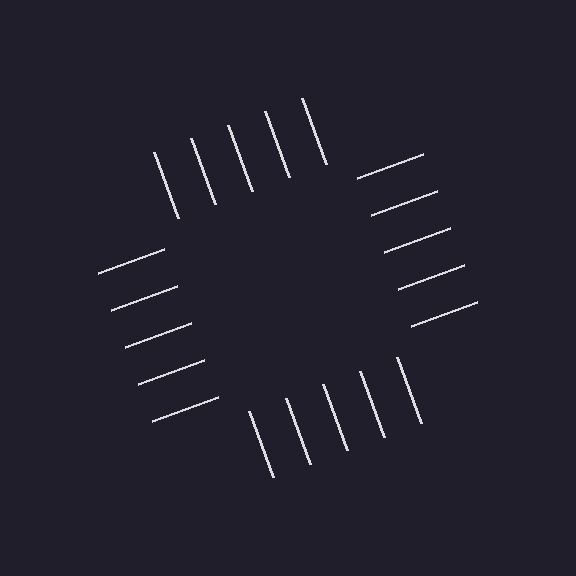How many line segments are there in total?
20 — 5 along each of the 4 edges.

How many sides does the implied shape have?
4 sides — the line-ends trace a square.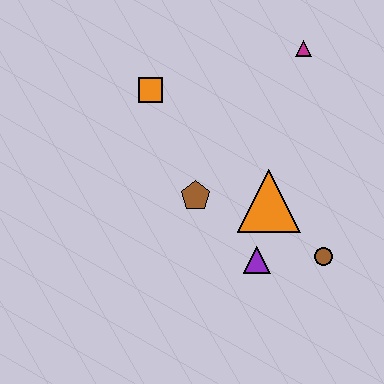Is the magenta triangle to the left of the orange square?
No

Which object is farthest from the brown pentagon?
The magenta triangle is farthest from the brown pentagon.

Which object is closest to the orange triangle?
The purple triangle is closest to the orange triangle.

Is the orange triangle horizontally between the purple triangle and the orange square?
No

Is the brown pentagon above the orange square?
No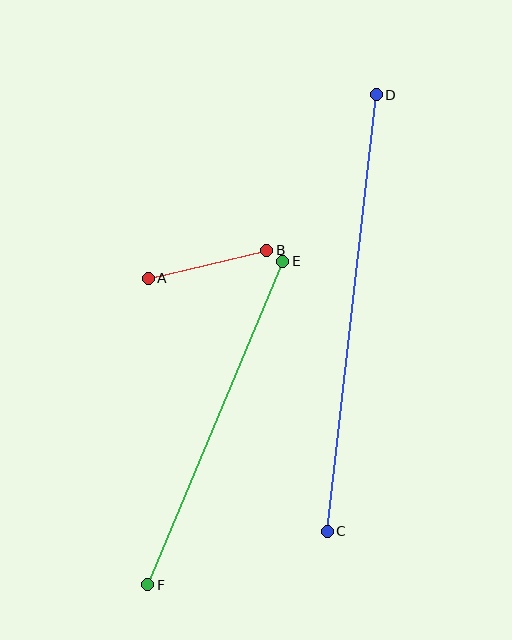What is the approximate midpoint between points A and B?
The midpoint is at approximately (208, 264) pixels.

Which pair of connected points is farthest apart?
Points C and D are farthest apart.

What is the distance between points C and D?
The distance is approximately 439 pixels.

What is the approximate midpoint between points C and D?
The midpoint is at approximately (352, 313) pixels.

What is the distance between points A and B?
The distance is approximately 122 pixels.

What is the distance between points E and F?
The distance is approximately 350 pixels.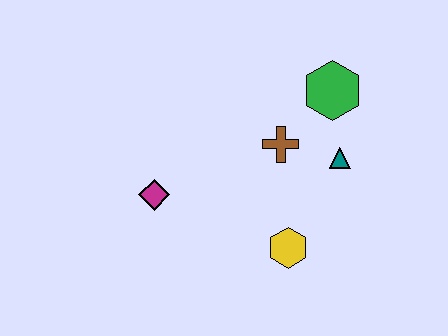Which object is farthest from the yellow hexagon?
The green hexagon is farthest from the yellow hexagon.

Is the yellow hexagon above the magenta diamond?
No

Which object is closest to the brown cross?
The teal triangle is closest to the brown cross.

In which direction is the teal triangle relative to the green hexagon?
The teal triangle is below the green hexagon.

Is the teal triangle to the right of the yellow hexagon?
Yes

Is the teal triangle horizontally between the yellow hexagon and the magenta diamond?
No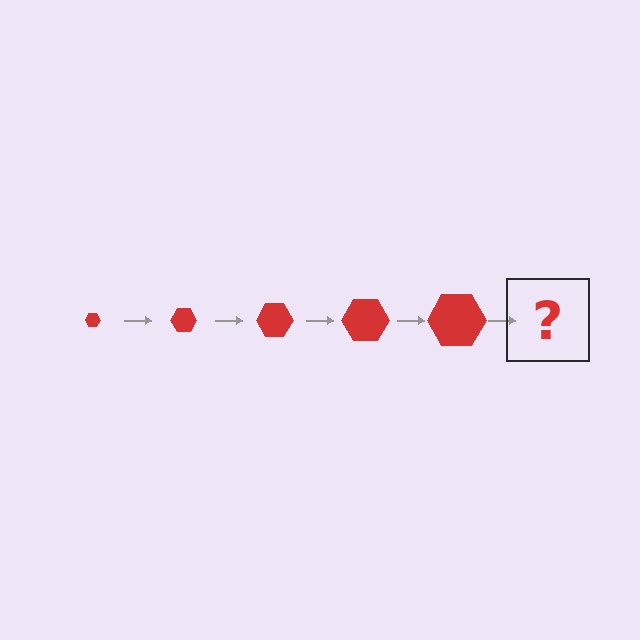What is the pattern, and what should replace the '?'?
The pattern is that the hexagon gets progressively larger each step. The '?' should be a red hexagon, larger than the previous one.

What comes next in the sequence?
The next element should be a red hexagon, larger than the previous one.